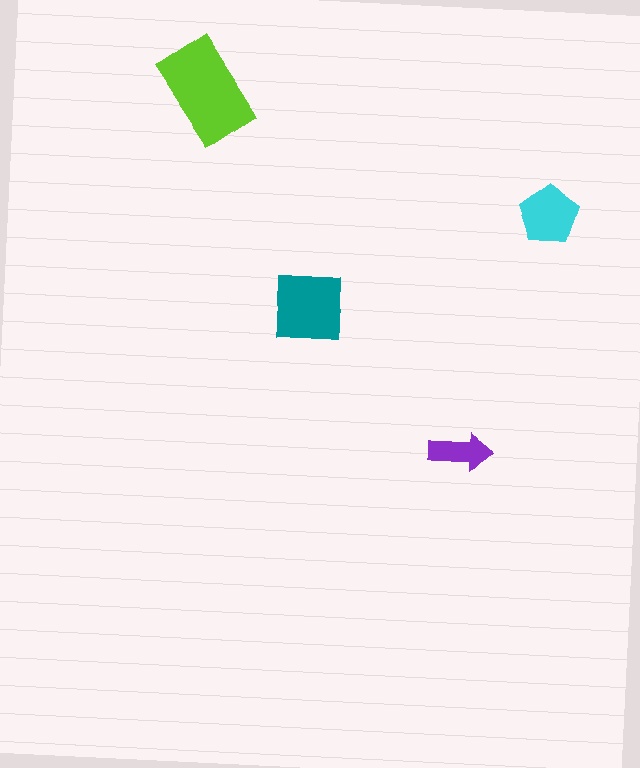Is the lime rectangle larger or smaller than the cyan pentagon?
Larger.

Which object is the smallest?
The purple arrow.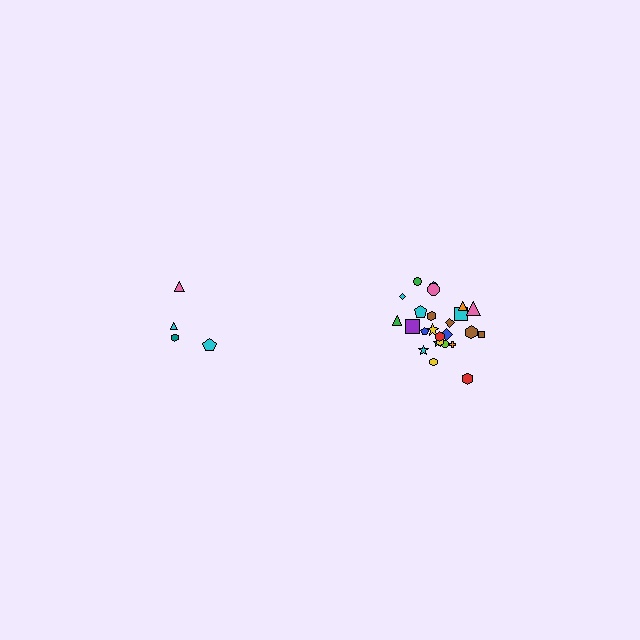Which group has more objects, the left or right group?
The right group.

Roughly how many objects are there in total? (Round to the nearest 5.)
Roughly 30 objects in total.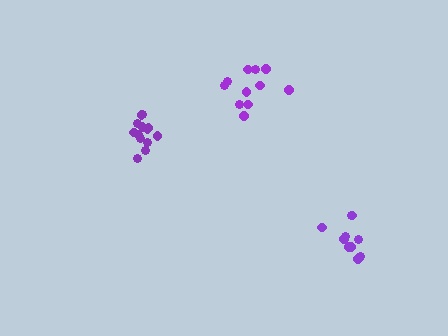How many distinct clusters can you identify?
There are 3 distinct clusters.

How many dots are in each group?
Group 1: 13 dots, Group 2: 11 dots, Group 3: 11 dots (35 total).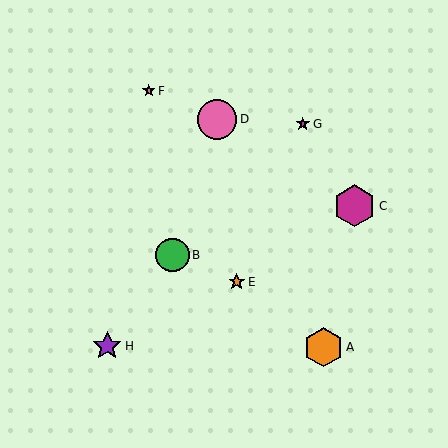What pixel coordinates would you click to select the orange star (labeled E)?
Click at (237, 282) to select the orange star E.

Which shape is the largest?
The magenta hexagon (labeled C) is the largest.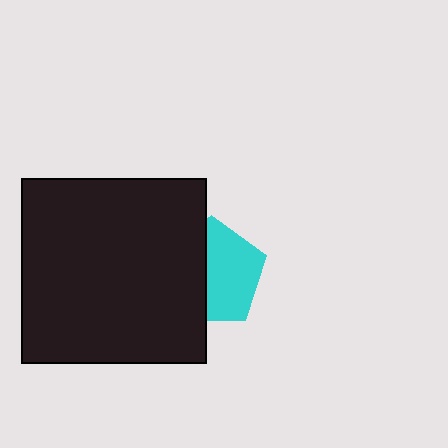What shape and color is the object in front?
The object in front is a black square.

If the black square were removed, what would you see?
You would see the complete cyan pentagon.